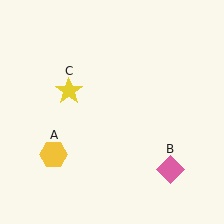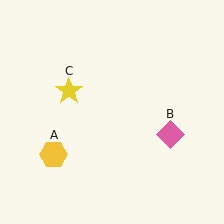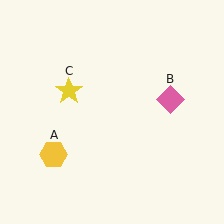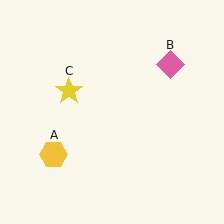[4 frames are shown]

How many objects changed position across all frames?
1 object changed position: pink diamond (object B).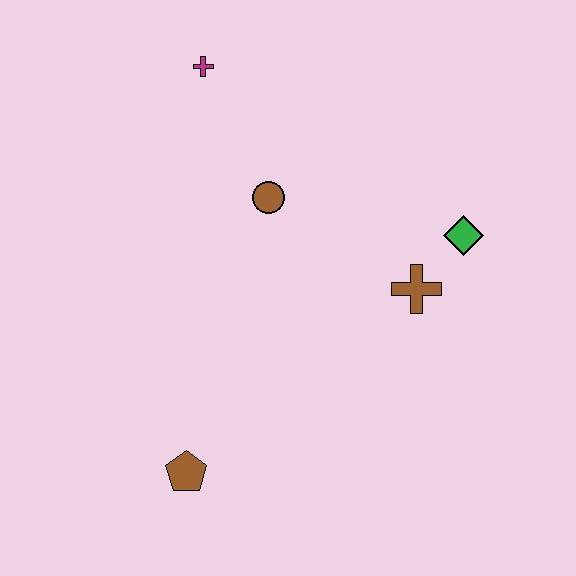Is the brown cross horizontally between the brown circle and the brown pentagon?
No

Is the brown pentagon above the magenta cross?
No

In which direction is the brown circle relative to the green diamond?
The brown circle is to the left of the green diamond.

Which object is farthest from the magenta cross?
The brown pentagon is farthest from the magenta cross.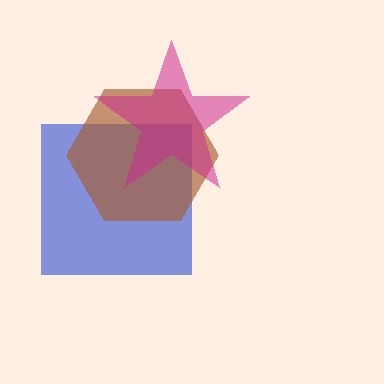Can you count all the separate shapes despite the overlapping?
Yes, there are 3 separate shapes.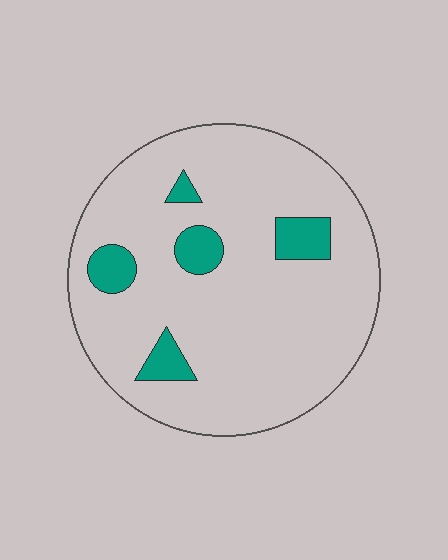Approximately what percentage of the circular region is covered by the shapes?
Approximately 10%.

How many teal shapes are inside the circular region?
5.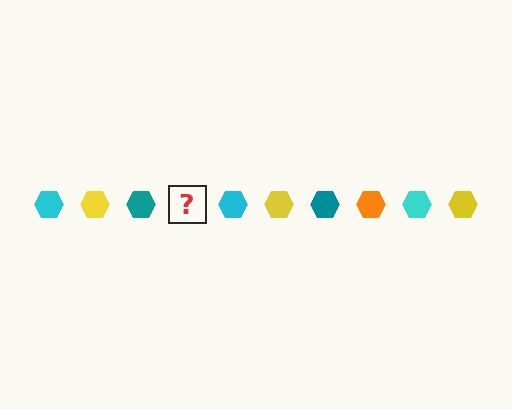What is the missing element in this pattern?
The missing element is an orange hexagon.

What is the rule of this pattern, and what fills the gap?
The rule is that the pattern cycles through cyan, yellow, teal, orange hexagons. The gap should be filled with an orange hexagon.